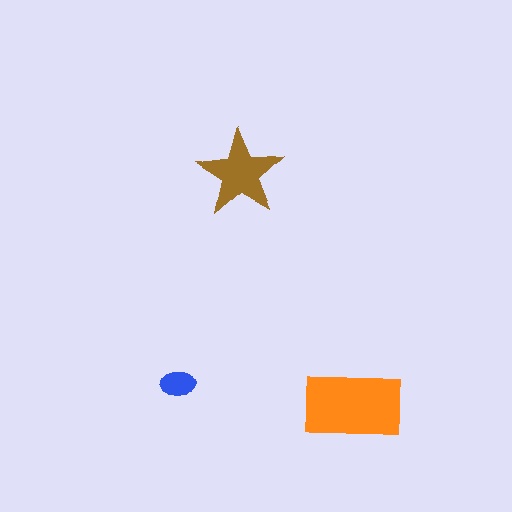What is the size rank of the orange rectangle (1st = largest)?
1st.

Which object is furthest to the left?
The blue ellipse is leftmost.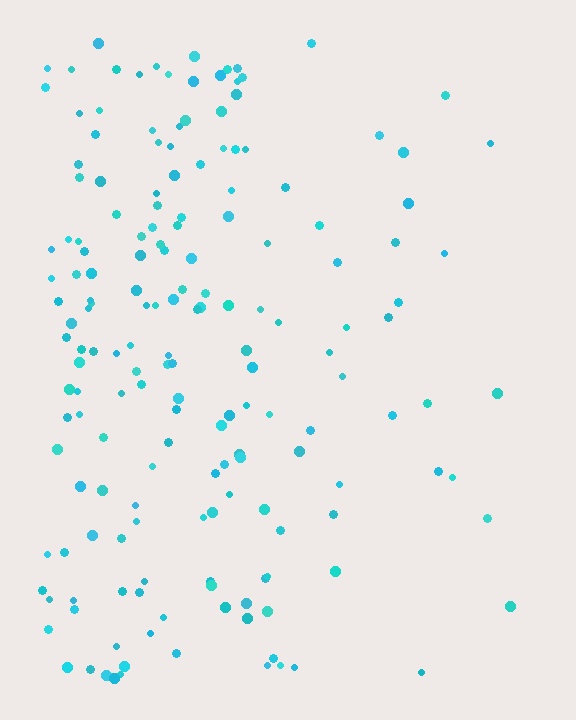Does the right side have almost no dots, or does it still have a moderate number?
Still a moderate number, just noticeably fewer than the left.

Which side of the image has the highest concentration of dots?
The left.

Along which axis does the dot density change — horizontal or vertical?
Horizontal.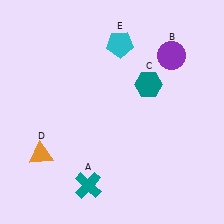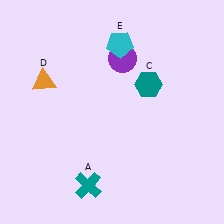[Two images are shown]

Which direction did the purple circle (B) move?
The purple circle (B) moved left.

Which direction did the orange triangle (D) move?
The orange triangle (D) moved up.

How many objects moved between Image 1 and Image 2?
2 objects moved between the two images.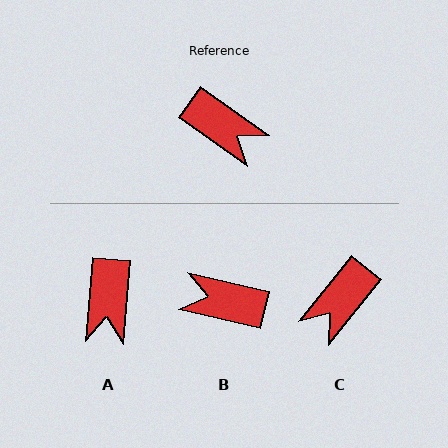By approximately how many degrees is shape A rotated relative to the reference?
Approximately 59 degrees clockwise.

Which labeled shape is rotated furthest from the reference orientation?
B, about 157 degrees away.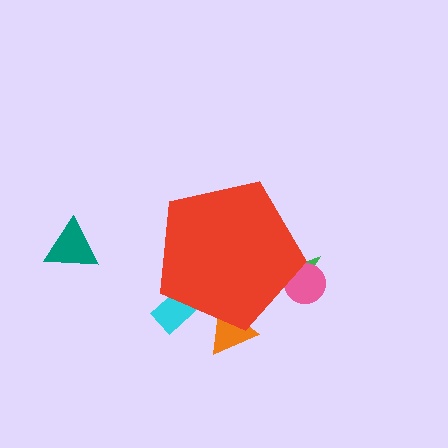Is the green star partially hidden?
Yes, the green star is partially hidden behind the red pentagon.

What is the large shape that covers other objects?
A red pentagon.